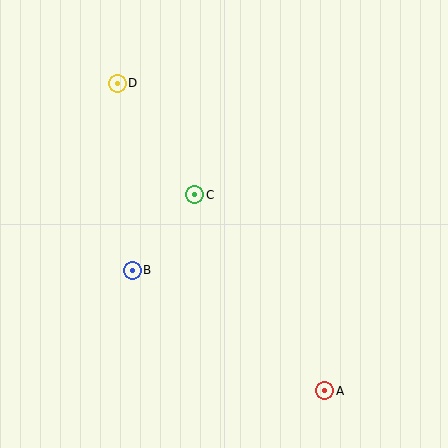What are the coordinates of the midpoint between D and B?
The midpoint between D and B is at (125, 177).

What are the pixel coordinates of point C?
Point C is at (195, 195).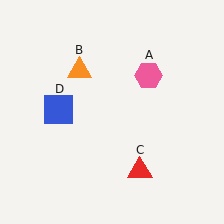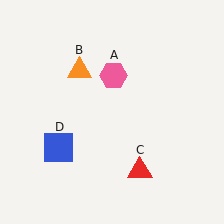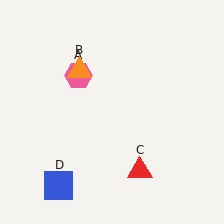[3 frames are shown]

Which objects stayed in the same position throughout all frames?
Orange triangle (object B) and red triangle (object C) remained stationary.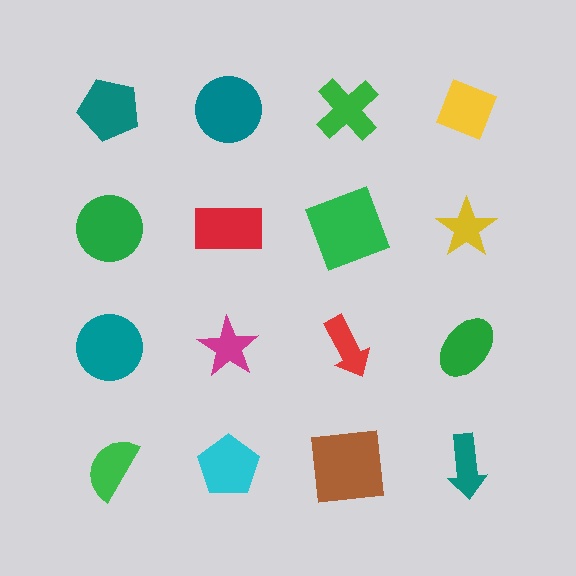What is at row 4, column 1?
A green semicircle.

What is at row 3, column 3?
A red arrow.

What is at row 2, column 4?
A yellow star.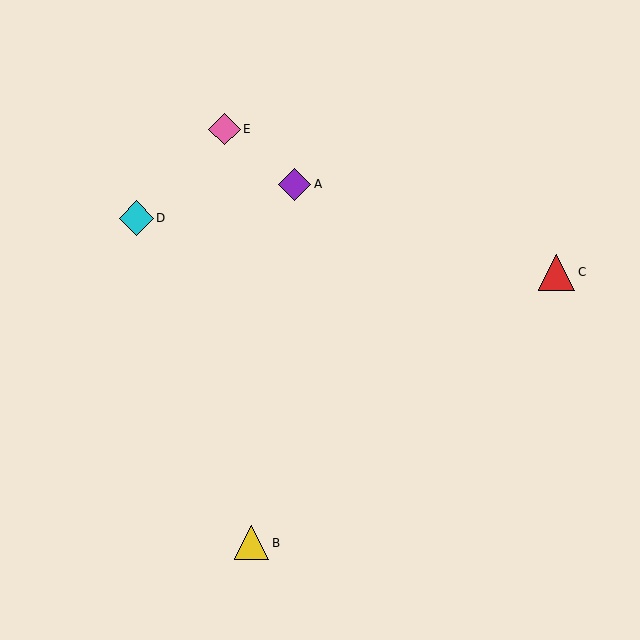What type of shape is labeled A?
Shape A is a purple diamond.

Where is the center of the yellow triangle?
The center of the yellow triangle is at (252, 543).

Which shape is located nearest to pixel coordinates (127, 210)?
The cyan diamond (labeled D) at (136, 218) is nearest to that location.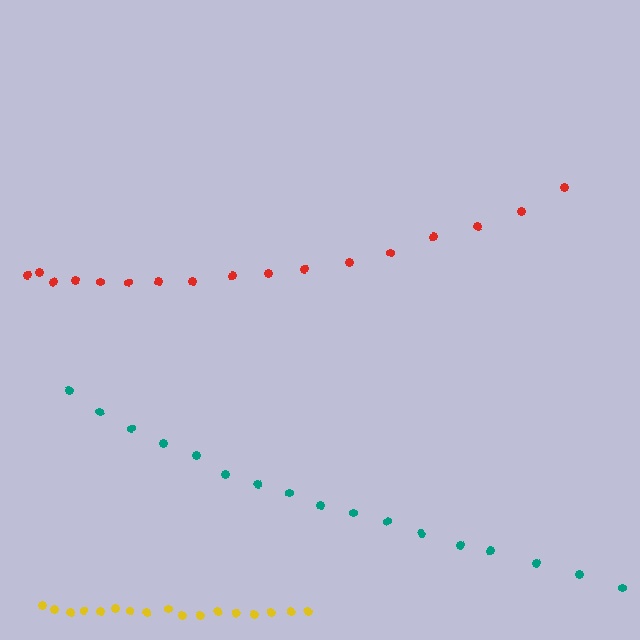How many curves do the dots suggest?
There are 3 distinct paths.